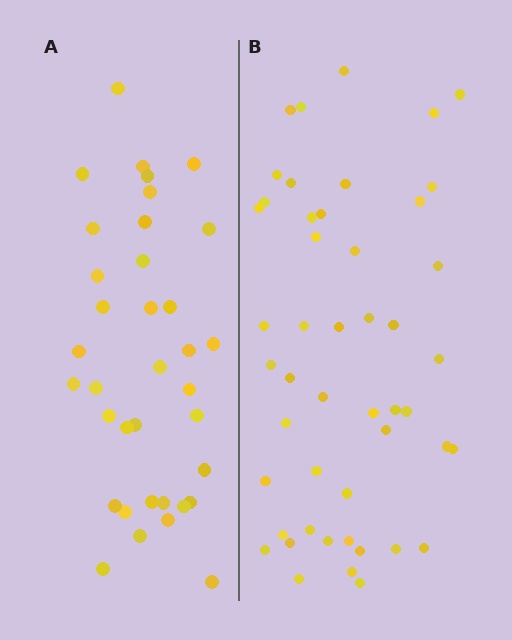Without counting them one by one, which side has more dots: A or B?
Region B (the right region) has more dots.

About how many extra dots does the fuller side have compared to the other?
Region B has roughly 12 or so more dots than region A.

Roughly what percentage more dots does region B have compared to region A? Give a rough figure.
About 35% more.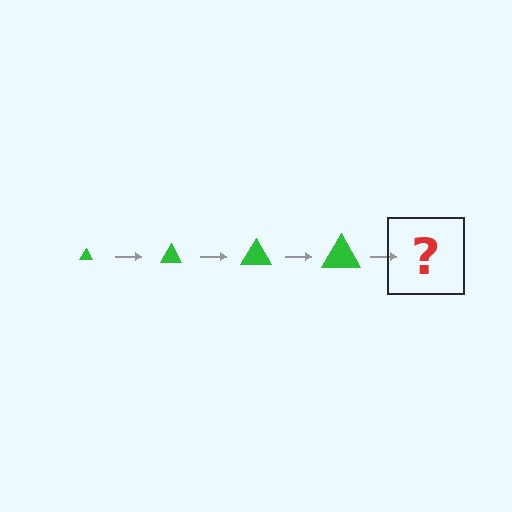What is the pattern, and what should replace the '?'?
The pattern is that the triangle gets progressively larger each step. The '?' should be a green triangle, larger than the previous one.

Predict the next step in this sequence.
The next step is a green triangle, larger than the previous one.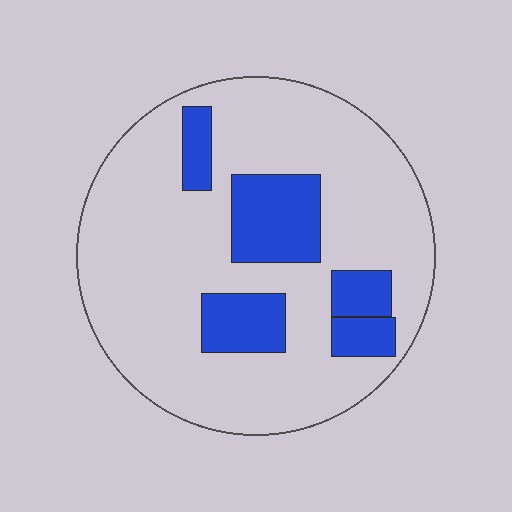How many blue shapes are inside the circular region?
5.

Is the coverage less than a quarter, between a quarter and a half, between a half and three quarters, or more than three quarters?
Less than a quarter.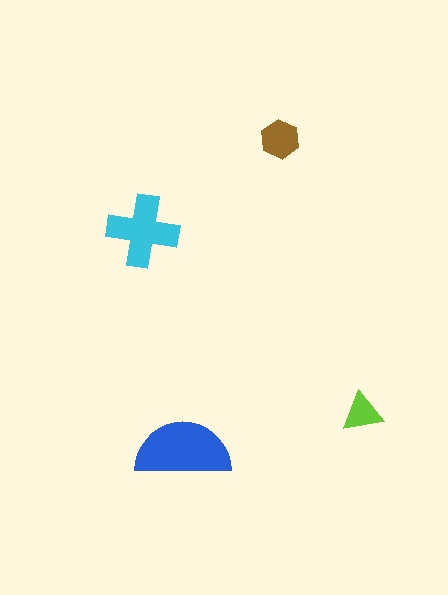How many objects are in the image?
There are 4 objects in the image.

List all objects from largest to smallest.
The blue semicircle, the cyan cross, the brown hexagon, the lime triangle.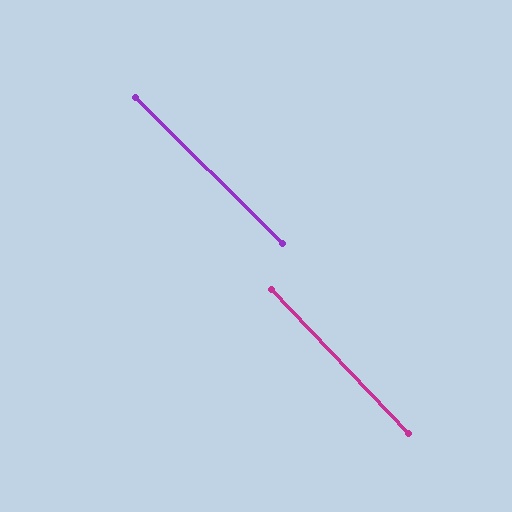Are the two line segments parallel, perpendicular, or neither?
Parallel — their directions differ by only 1.5°.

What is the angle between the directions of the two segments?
Approximately 2 degrees.